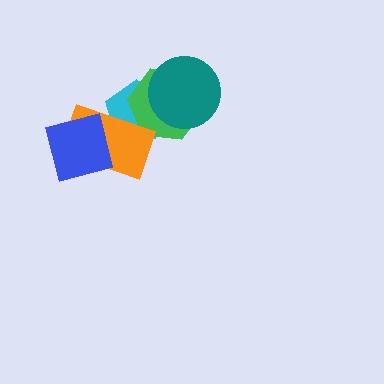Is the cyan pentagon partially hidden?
Yes, it is partially covered by another shape.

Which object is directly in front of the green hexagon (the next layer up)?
The teal circle is directly in front of the green hexagon.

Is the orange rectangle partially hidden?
Yes, it is partially covered by another shape.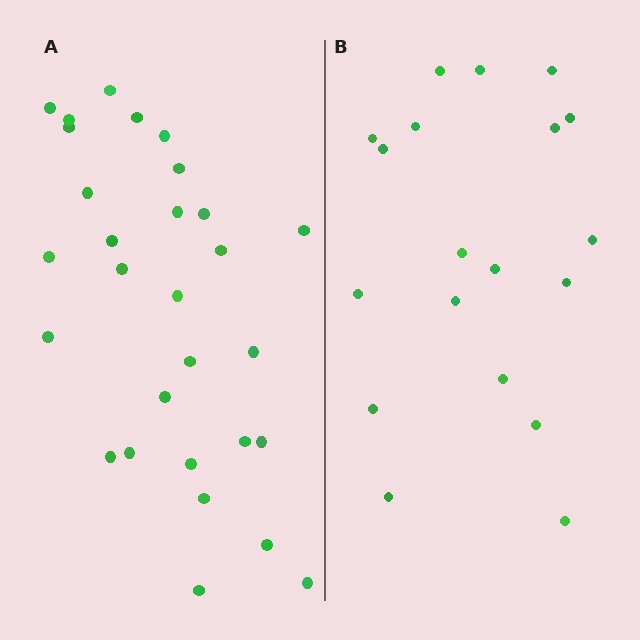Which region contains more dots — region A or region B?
Region A (the left region) has more dots.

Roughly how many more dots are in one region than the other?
Region A has roughly 10 or so more dots than region B.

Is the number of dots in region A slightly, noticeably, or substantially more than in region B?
Region A has substantially more. The ratio is roughly 1.5 to 1.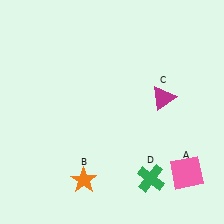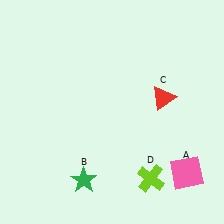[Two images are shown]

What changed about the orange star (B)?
In Image 1, B is orange. In Image 2, it changed to green.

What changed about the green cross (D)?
In Image 1, D is green. In Image 2, it changed to lime.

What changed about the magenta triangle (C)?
In Image 1, C is magenta. In Image 2, it changed to red.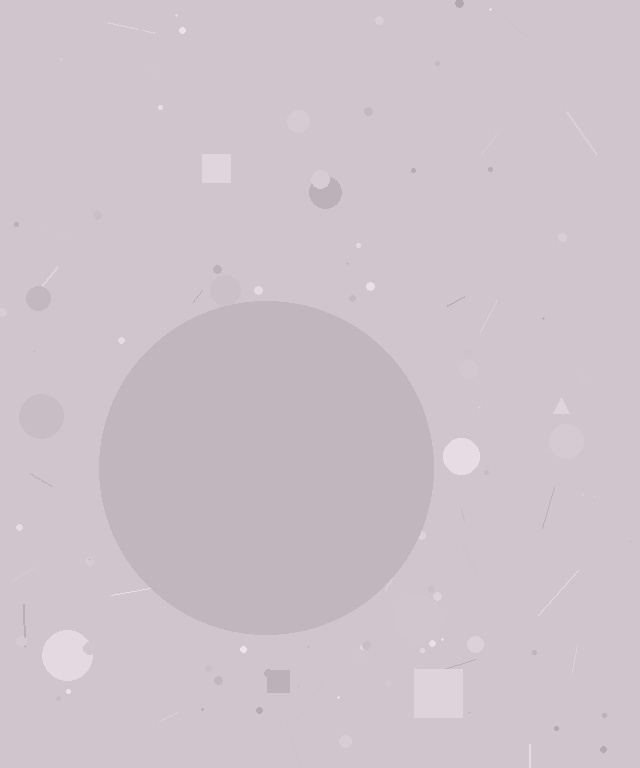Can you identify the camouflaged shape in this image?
The camouflaged shape is a circle.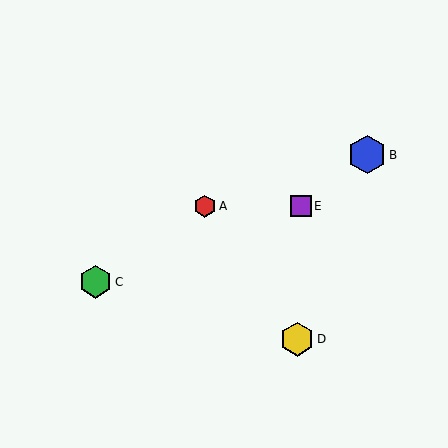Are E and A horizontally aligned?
Yes, both are at y≈206.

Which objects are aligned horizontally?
Objects A, E are aligned horizontally.